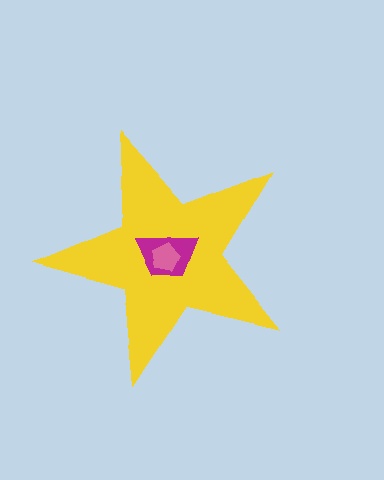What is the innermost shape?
The pink pentagon.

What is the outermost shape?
The yellow star.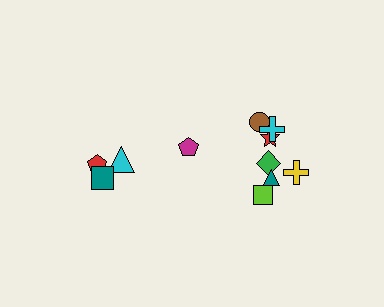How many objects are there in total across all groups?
There are 11 objects.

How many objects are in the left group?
There are 3 objects.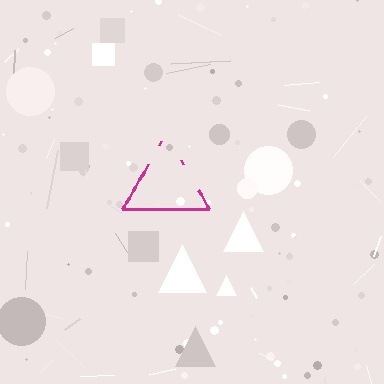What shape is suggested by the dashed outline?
The dashed outline suggests a triangle.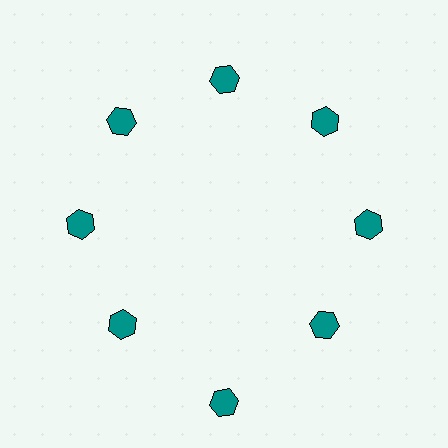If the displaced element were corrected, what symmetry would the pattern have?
It would have 8-fold rotational symmetry — the pattern would map onto itself every 45 degrees.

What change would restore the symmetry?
The symmetry would be restored by moving it inward, back onto the ring so that all 8 hexagons sit at equal angles and equal distance from the center.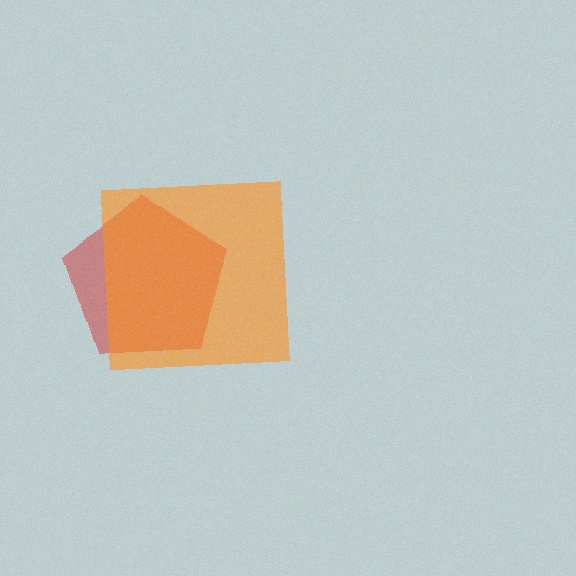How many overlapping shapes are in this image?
There are 2 overlapping shapes in the image.